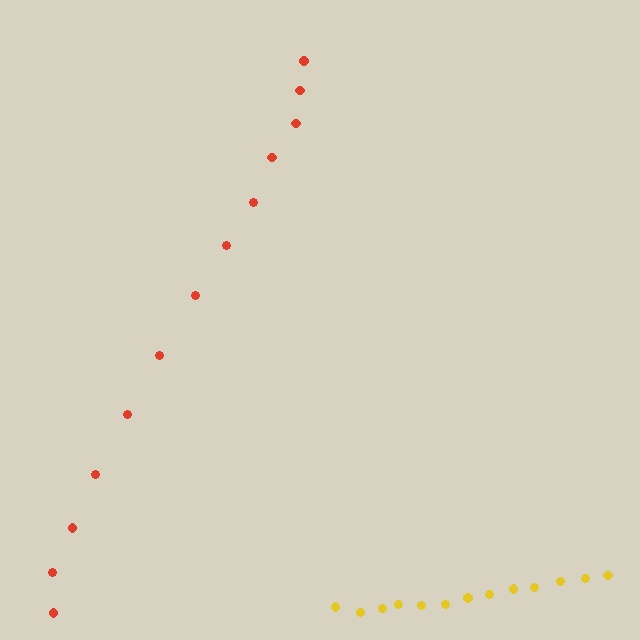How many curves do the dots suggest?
There are 2 distinct paths.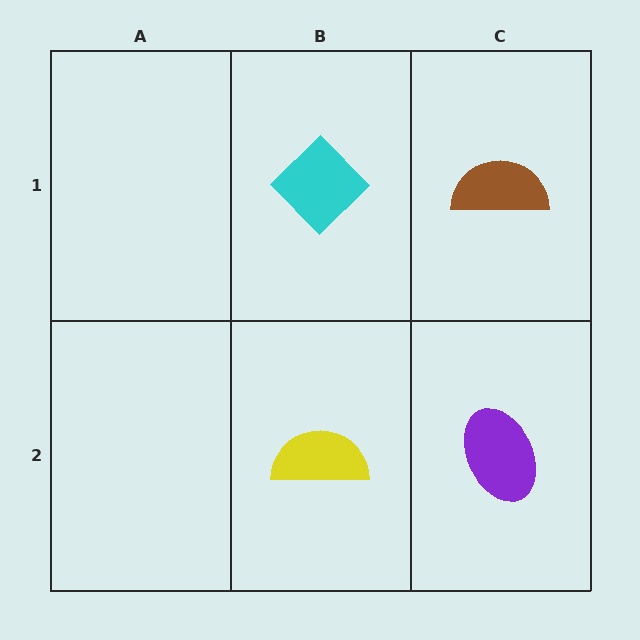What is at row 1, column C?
A brown semicircle.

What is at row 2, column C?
A purple ellipse.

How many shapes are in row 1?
2 shapes.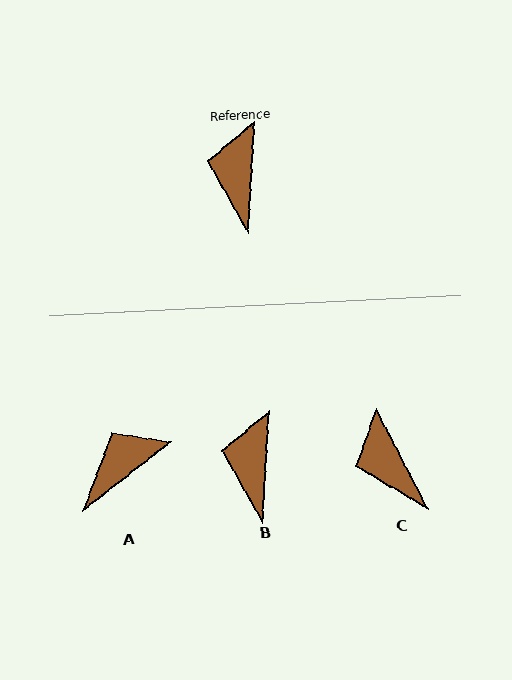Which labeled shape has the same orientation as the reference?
B.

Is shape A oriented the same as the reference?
No, it is off by about 49 degrees.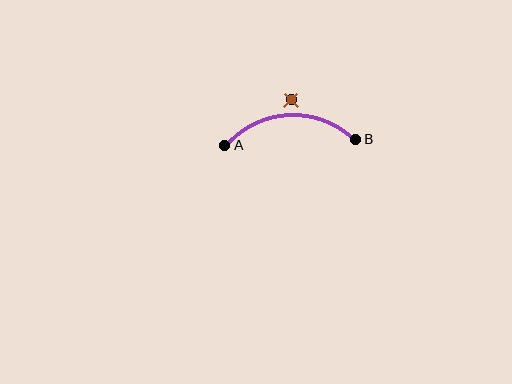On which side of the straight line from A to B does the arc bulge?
The arc bulges above the straight line connecting A and B.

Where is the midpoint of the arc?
The arc midpoint is the point on the curve farthest from the straight line joining A and B. It sits above that line.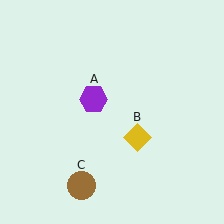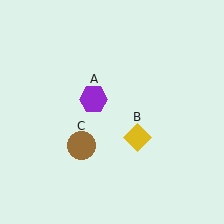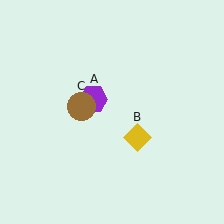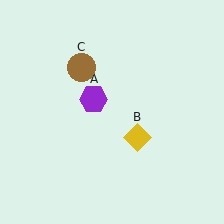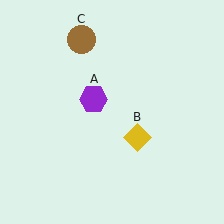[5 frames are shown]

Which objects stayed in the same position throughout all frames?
Purple hexagon (object A) and yellow diamond (object B) remained stationary.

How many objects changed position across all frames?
1 object changed position: brown circle (object C).